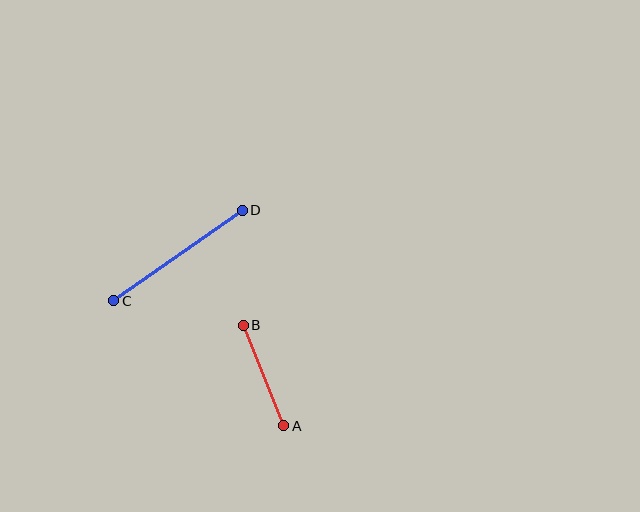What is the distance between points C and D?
The distance is approximately 158 pixels.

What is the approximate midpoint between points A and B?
The midpoint is at approximately (264, 376) pixels.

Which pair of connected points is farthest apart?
Points C and D are farthest apart.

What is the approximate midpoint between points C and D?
The midpoint is at approximately (178, 255) pixels.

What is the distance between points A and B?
The distance is approximately 108 pixels.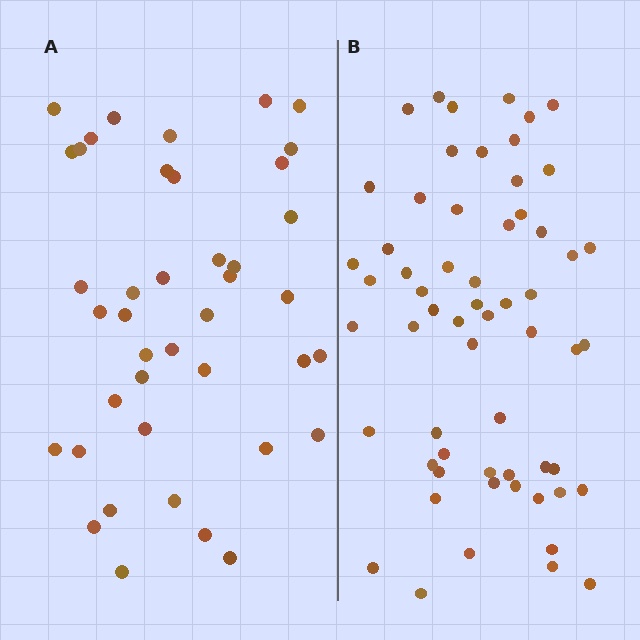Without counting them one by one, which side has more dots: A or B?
Region B (the right region) has more dots.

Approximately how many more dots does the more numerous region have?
Region B has approximately 20 more dots than region A.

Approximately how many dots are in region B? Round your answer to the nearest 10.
About 60 dots.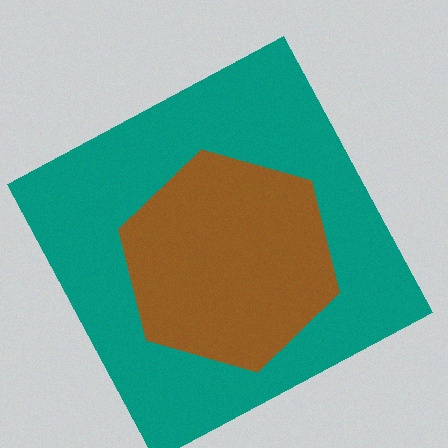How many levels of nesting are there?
2.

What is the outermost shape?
The teal square.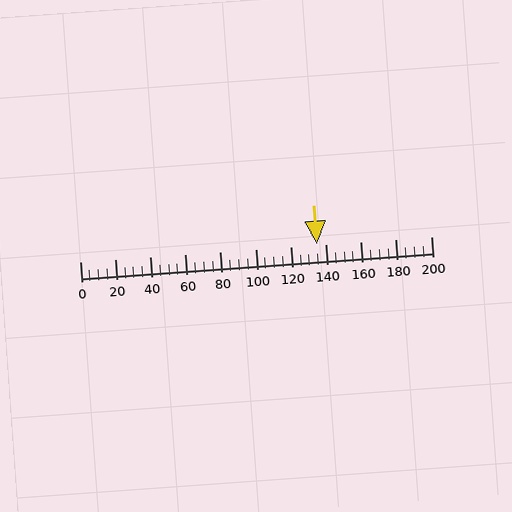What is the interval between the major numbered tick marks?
The major tick marks are spaced 20 units apart.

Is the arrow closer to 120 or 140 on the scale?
The arrow is closer to 140.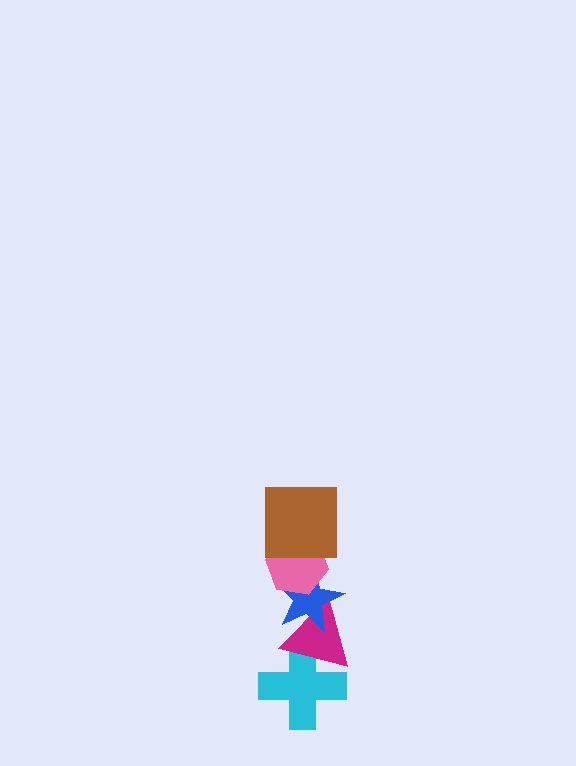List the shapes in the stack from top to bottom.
From top to bottom: the brown square, the pink hexagon, the blue star, the magenta triangle, the cyan cross.